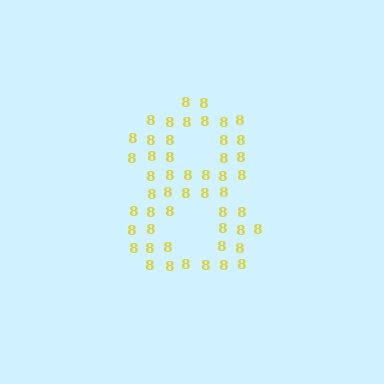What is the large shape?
The large shape is the digit 8.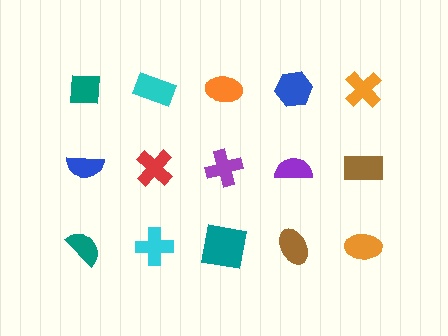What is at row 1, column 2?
A cyan rectangle.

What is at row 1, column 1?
A teal square.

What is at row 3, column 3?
A teal square.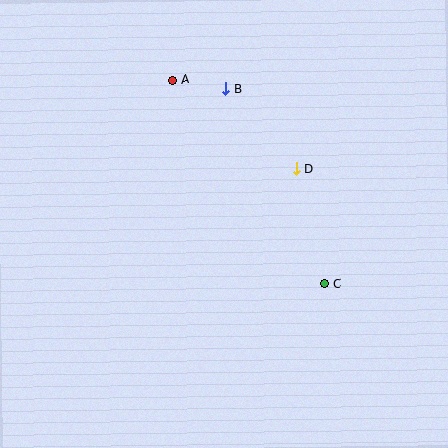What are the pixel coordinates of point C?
Point C is at (325, 283).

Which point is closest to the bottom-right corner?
Point C is closest to the bottom-right corner.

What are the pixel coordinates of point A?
Point A is at (173, 80).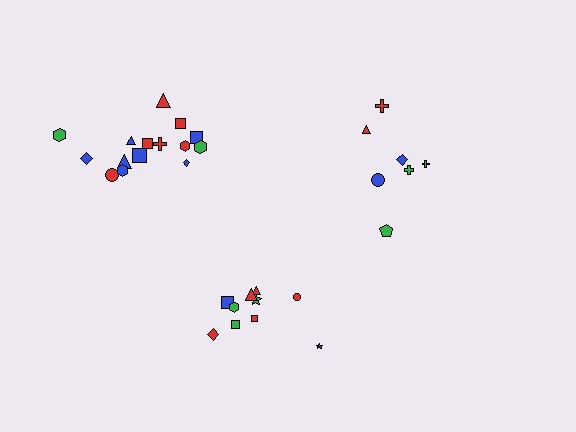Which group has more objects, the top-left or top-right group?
The top-left group.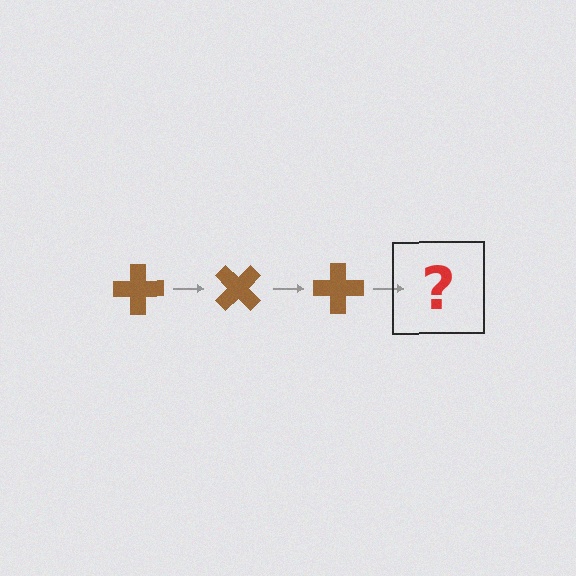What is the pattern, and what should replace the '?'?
The pattern is that the cross rotates 45 degrees each step. The '?' should be a brown cross rotated 135 degrees.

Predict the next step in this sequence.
The next step is a brown cross rotated 135 degrees.